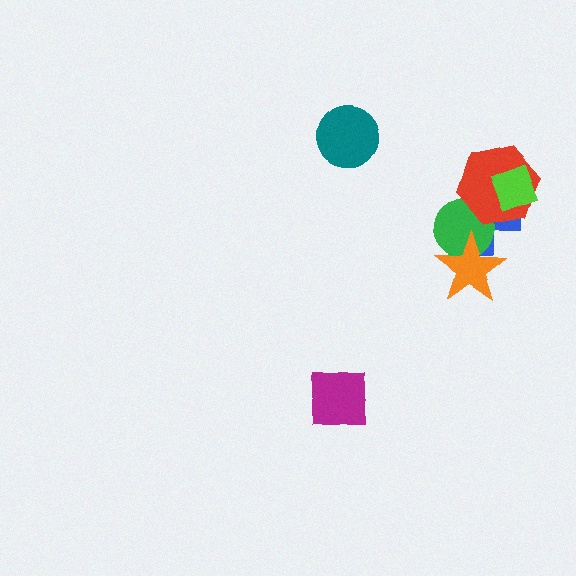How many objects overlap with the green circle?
3 objects overlap with the green circle.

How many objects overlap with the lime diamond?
2 objects overlap with the lime diamond.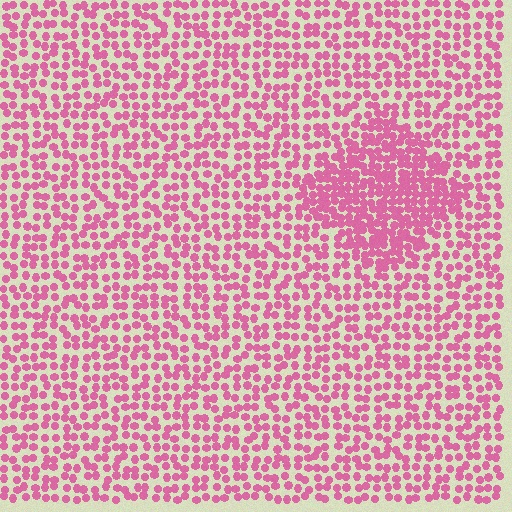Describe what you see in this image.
The image contains small pink elements arranged at two different densities. A diamond-shaped region is visible where the elements are more densely packed than the surrounding area.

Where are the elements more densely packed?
The elements are more densely packed inside the diamond boundary.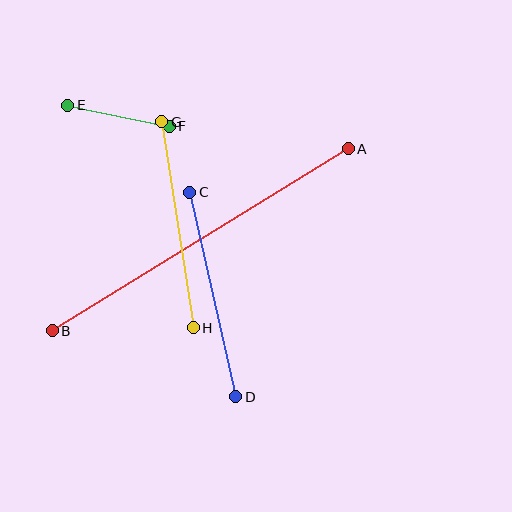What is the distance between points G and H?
The distance is approximately 208 pixels.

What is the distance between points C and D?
The distance is approximately 209 pixels.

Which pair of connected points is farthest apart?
Points A and B are farthest apart.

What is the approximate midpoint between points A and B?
The midpoint is at approximately (200, 240) pixels.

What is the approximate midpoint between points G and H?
The midpoint is at approximately (178, 225) pixels.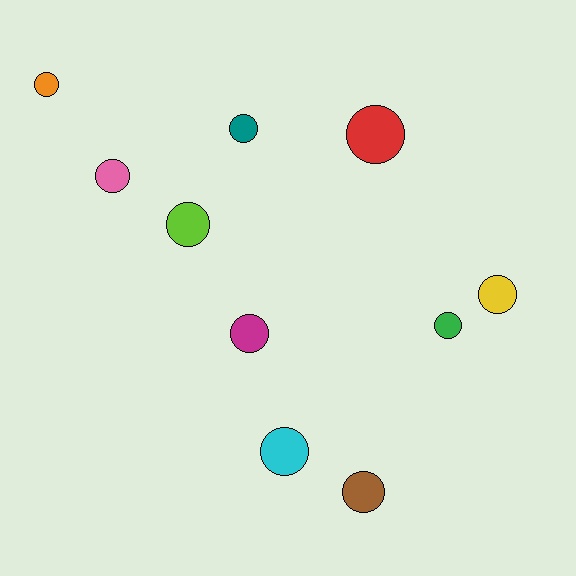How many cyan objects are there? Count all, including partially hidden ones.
There is 1 cyan object.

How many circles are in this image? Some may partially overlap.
There are 10 circles.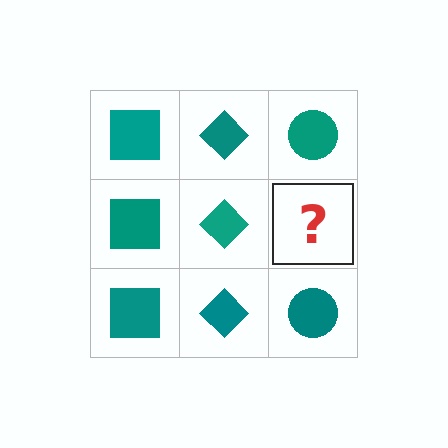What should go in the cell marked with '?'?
The missing cell should contain a teal circle.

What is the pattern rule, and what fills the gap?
The rule is that each column has a consistent shape. The gap should be filled with a teal circle.